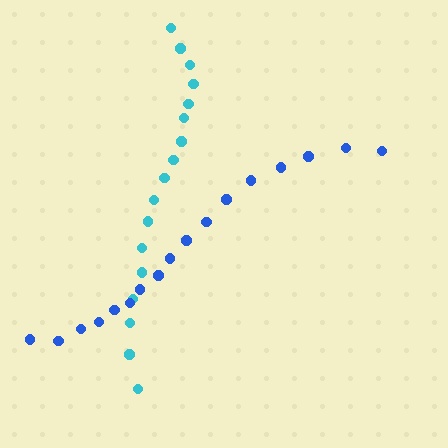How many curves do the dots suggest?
There are 2 distinct paths.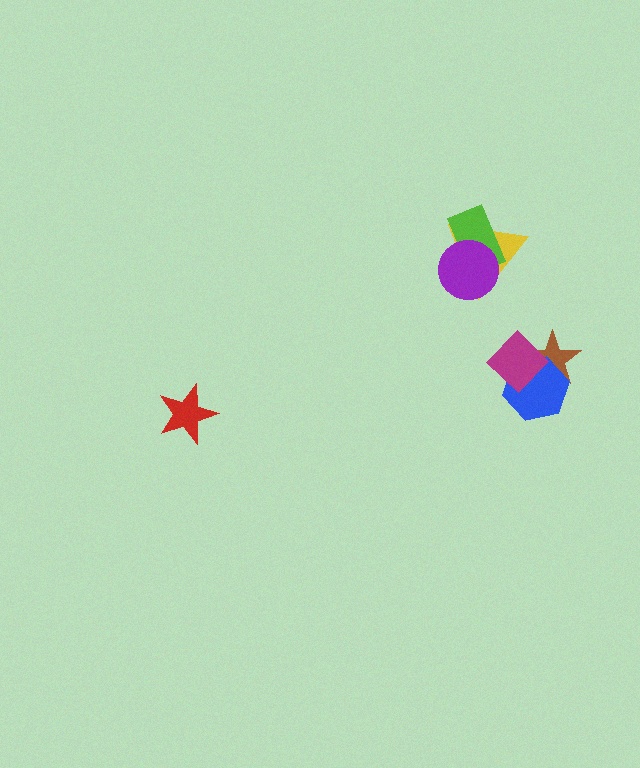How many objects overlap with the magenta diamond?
2 objects overlap with the magenta diamond.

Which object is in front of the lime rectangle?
The purple circle is in front of the lime rectangle.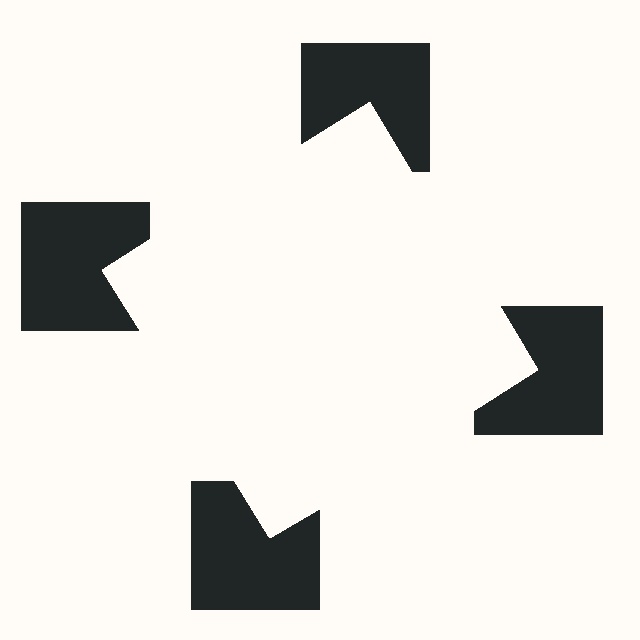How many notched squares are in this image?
There are 4 — one at each vertex of the illusory square.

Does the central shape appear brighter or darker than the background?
It typically appears slightly brighter than the background, even though no actual brightness change is drawn.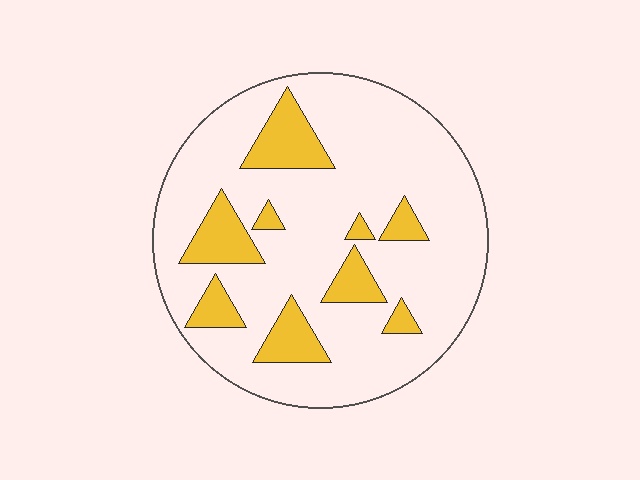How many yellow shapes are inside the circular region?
9.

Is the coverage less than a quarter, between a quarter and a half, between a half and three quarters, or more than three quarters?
Less than a quarter.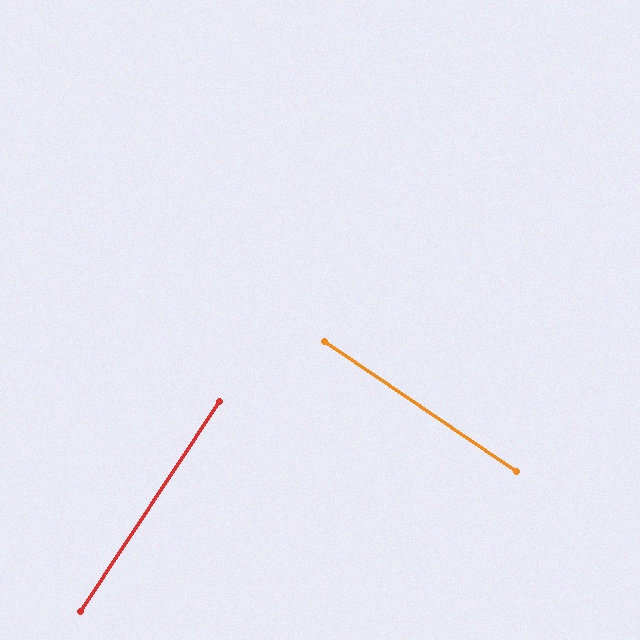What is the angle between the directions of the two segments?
Approximately 89 degrees.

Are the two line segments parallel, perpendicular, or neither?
Perpendicular — they meet at approximately 89°.